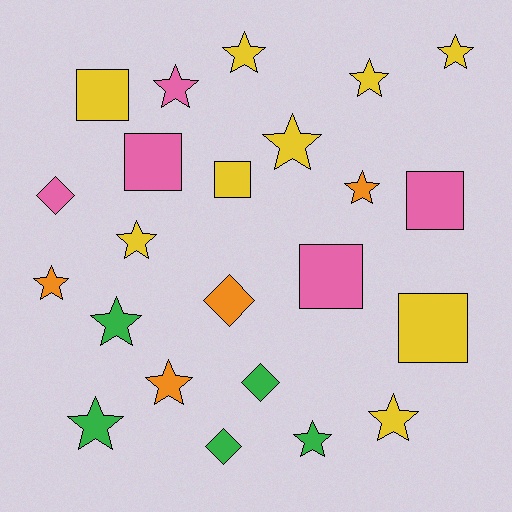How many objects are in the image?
There are 23 objects.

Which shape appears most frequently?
Star, with 13 objects.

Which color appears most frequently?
Yellow, with 9 objects.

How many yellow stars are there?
There are 6 yellow stars.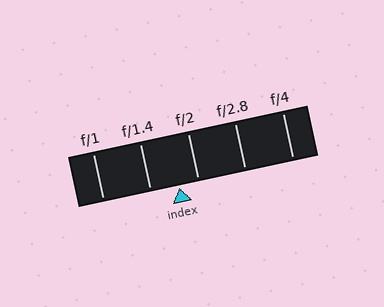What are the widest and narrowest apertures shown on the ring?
The widest aperture shown is f/1 and the narrowest is f/4.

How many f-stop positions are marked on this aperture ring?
There are 5 f-stop positions marked.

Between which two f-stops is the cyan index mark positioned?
The index mark is between f/1.4 and f/2.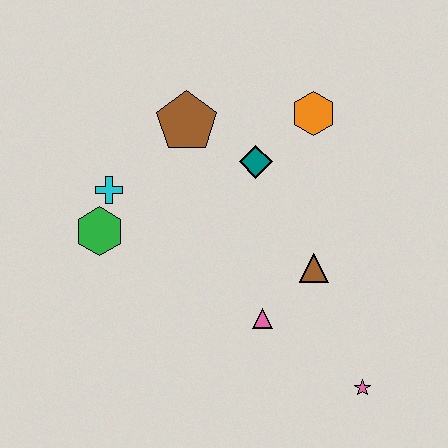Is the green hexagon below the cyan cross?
Yes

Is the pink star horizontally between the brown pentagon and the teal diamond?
No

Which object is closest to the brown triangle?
The pink triangle is closest to the brown triangle.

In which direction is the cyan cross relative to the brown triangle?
The cyan cross is to the left of the brown triangle.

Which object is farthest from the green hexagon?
The pink star is farthest from the green hexagon.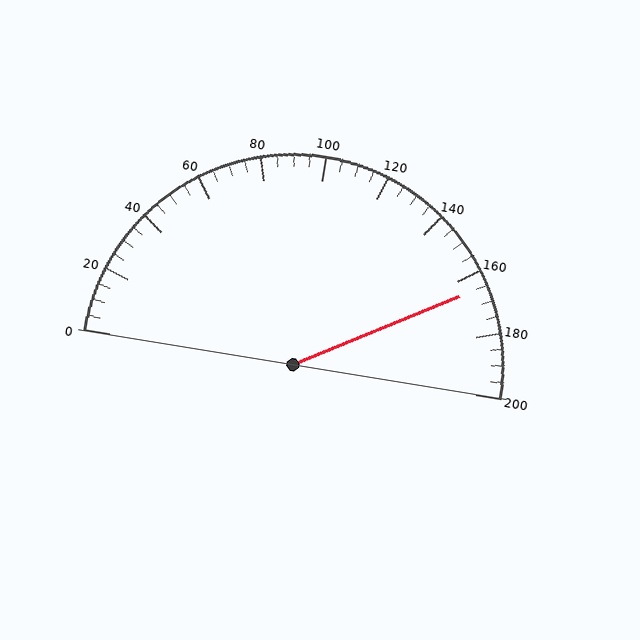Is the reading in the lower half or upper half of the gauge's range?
The reading is in the upper half of the range (0 to 200).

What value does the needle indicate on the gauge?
The needle indicates approximately 165.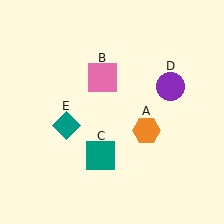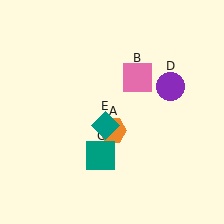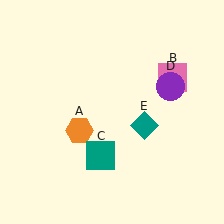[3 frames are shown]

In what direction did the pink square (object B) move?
The pink square (object B) moved right.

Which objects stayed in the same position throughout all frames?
Teal square (object C) and purple circle (object D) remained stationary.